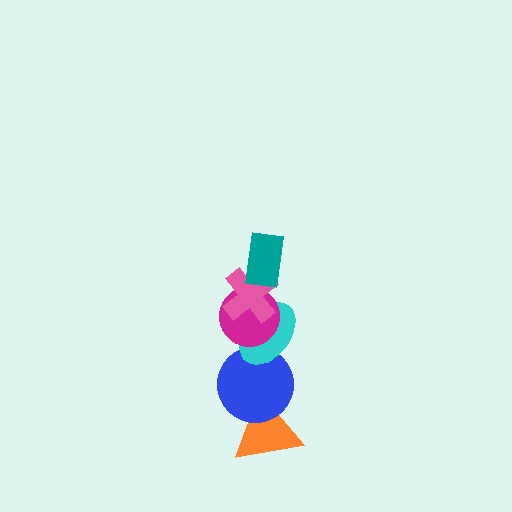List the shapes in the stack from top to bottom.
From top to bottom: the teal rectangle, the pink cross, the magenta circle, the cyan ellipse, the blue circle, the orange triangle.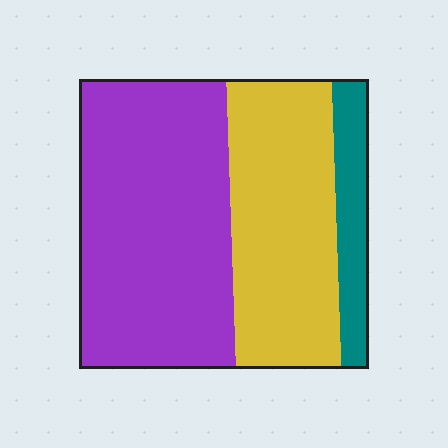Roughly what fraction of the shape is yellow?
Yellow covers around 35% of the shape.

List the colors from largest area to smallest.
From largest to smallest: purple, yellow, teal.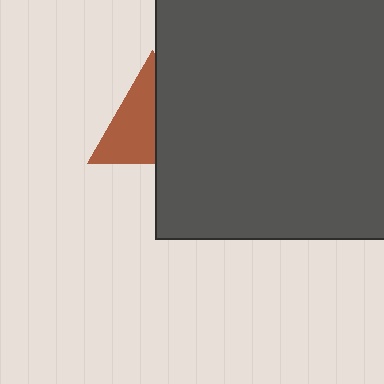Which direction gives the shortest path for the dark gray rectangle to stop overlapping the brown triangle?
Moving right gives the shortest separation.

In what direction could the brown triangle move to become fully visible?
The brown triangle could move left. That would shift it out from behind the dark gray rectangle entirely.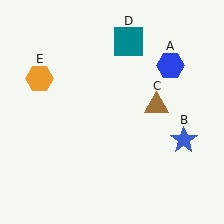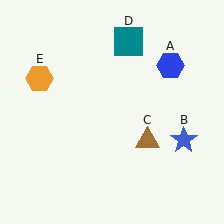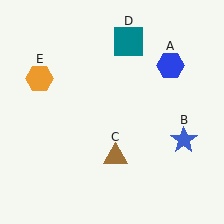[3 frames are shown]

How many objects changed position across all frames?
1 object changed position: brown triangle (object C).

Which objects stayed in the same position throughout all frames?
Blue hexagon (object A) and blue star (object B) and teal square (object D) and orange hexagon (object E) remained stationary.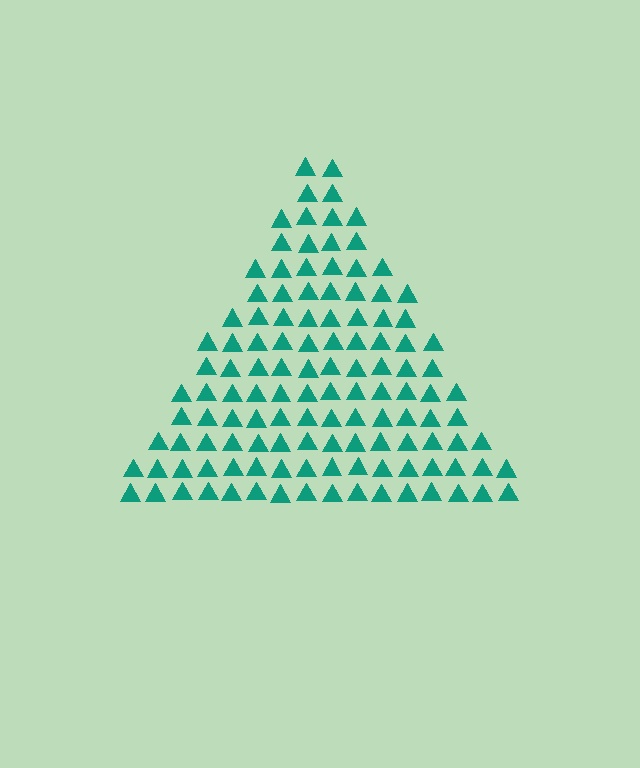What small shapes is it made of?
It is made of small triangles.